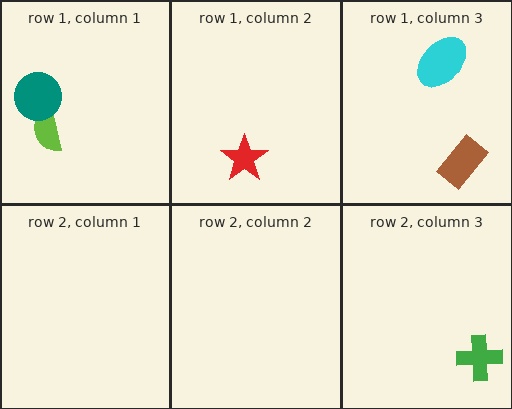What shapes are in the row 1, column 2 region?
The red star.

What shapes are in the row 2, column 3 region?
The green cross.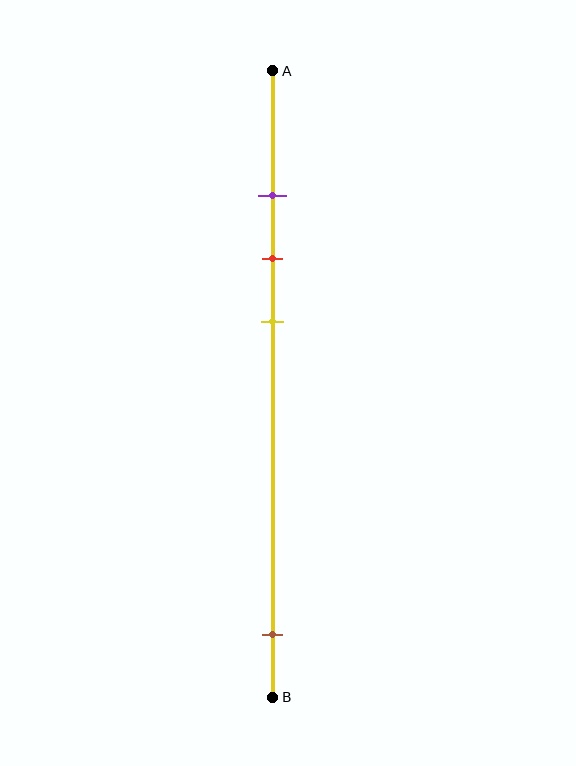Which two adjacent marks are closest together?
The purple and red marks are the closest adjacent pair.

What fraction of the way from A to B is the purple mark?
The purple mark is approximately 20% (0.2) of the way from A to B.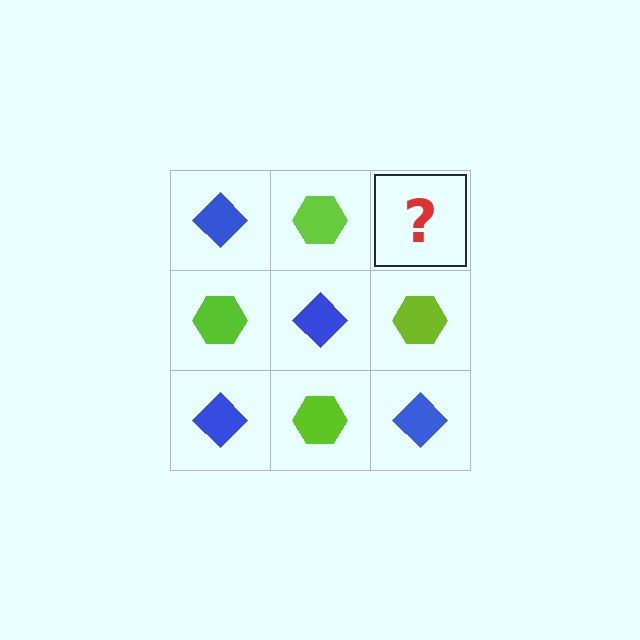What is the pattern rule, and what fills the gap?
The rule is that it alternates blue diamond and lime hexagon in a checkerboard pattern. The gap should be filled with a blue diamond.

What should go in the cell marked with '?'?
The missing cell should contain a blue diamond.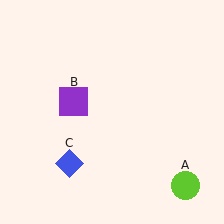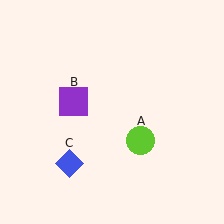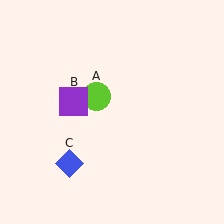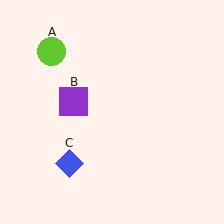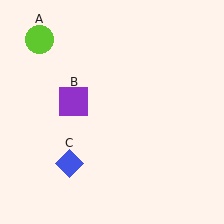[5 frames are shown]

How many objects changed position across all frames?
1 object changed position: lime circle (object A).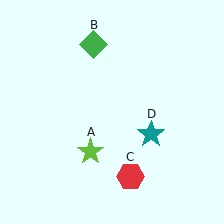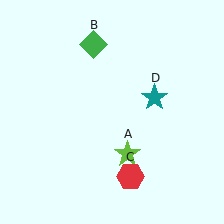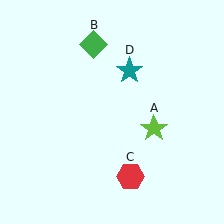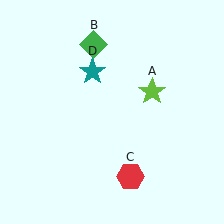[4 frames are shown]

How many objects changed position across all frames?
2 objects changed position: lime star (object A), teal star (object D).